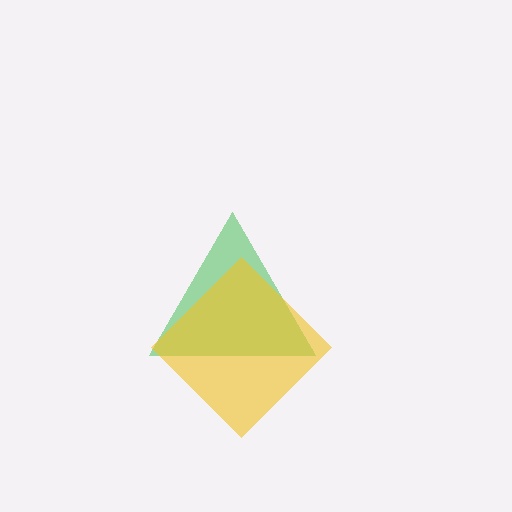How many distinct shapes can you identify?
There are 2 distinct shapes: a green triangle, a yellow diamond.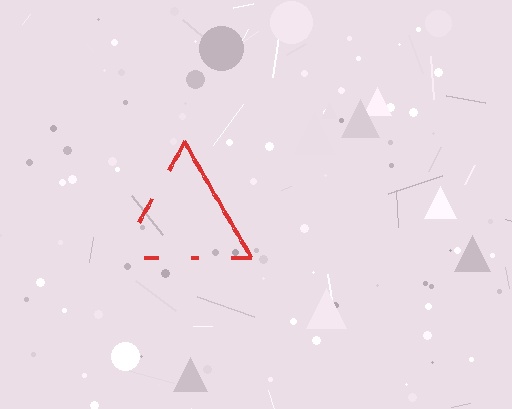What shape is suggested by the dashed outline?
The dashed outline suggests a triangle.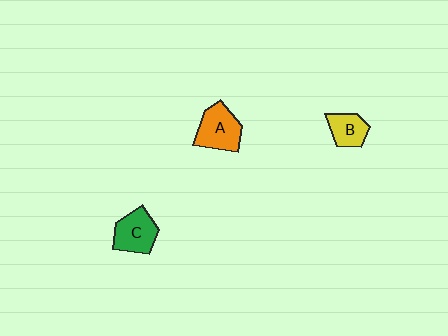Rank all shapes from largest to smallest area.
From largest to smallest: A (orange), C (green), B (yellow).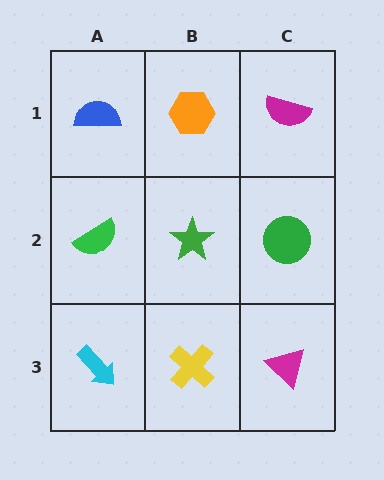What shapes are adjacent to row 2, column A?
A blue semicircle (row 1, column A), a cyan arrow (row 3, column A), a green star (row 2, column B).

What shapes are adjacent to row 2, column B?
An orange hexagon (row 1, column B), a yellow cross (row 3, column B), a green semicircle (row 2, column A), a green circle (row 2, column C).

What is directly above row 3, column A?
A green semicircle.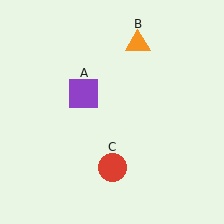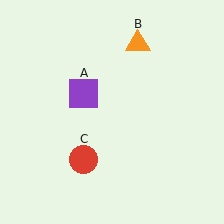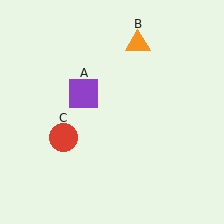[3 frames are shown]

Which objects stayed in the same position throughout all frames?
Purple square (object A) and orange triangle (object B) remained stationary.